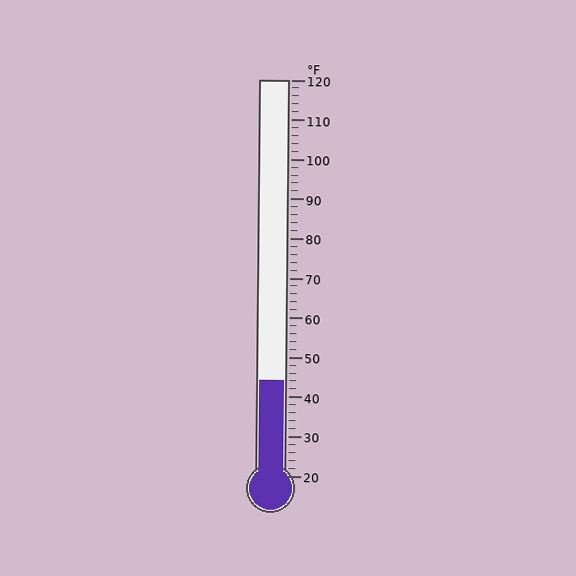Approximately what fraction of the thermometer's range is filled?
The thermometer is filled to approximately 25% of its range.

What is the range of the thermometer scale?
The thermometer scale ranges from 20°F to 120°F.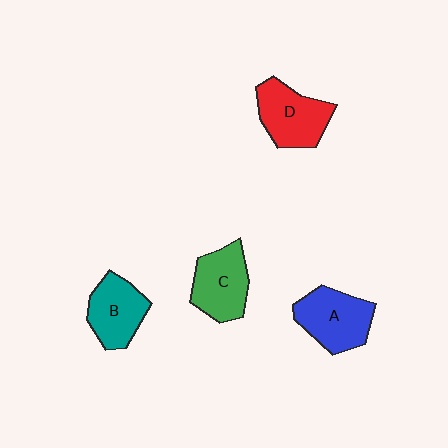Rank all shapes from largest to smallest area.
From largest to smallest: A (blue), D (red), C (green), B (teal).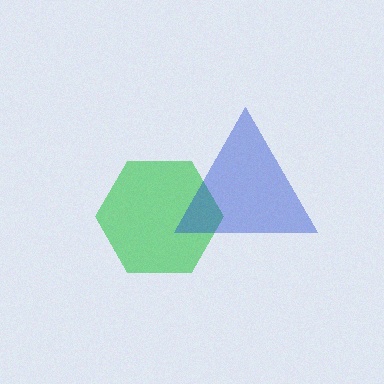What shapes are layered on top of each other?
The layered shapes are: a green hexagon, a blue triangle.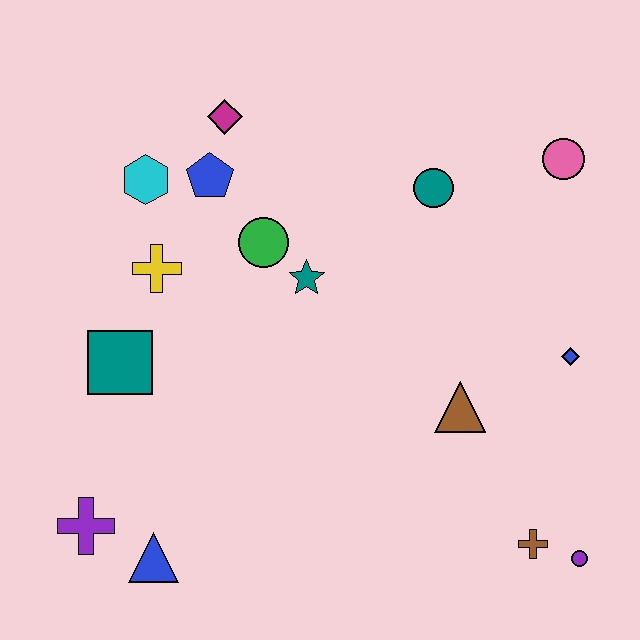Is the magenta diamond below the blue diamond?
No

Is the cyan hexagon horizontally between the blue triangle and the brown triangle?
No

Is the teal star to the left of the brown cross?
Yes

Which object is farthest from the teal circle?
The purple cross is farthest from the teal circle.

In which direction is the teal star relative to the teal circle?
The teal star is to the left of the teal circle.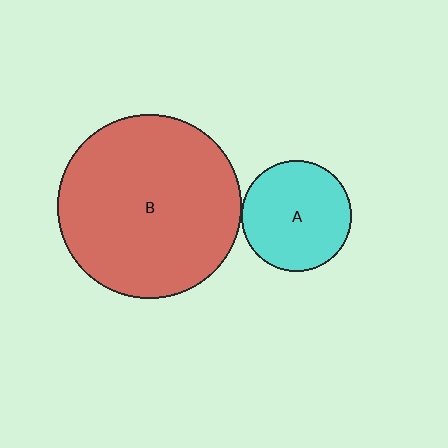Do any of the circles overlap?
No, none of the circles overlap.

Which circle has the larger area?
Circle B (red).